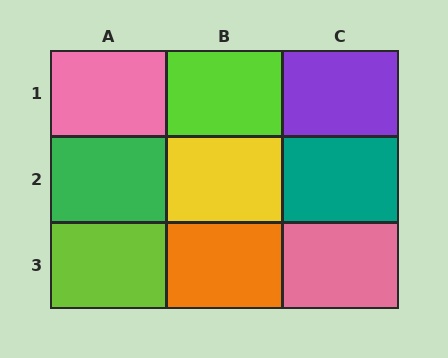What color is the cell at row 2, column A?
Green.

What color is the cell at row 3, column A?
Lime.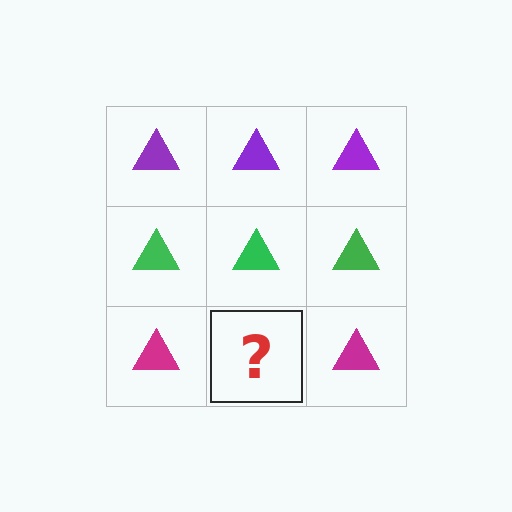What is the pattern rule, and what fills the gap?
The rule is that each row has a consistent color. The gap should be filled with a magenta triangle.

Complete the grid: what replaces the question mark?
The question mark should be replaced with a magenta triangle.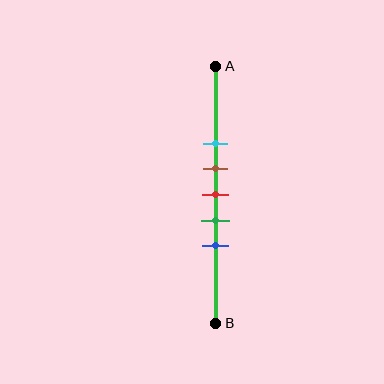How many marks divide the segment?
There are 5 marks dividing the segment.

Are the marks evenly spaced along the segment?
Yes, the marks are approximately evenly spaced.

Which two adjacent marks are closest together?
The brown and red marks are the closest adjacent pair.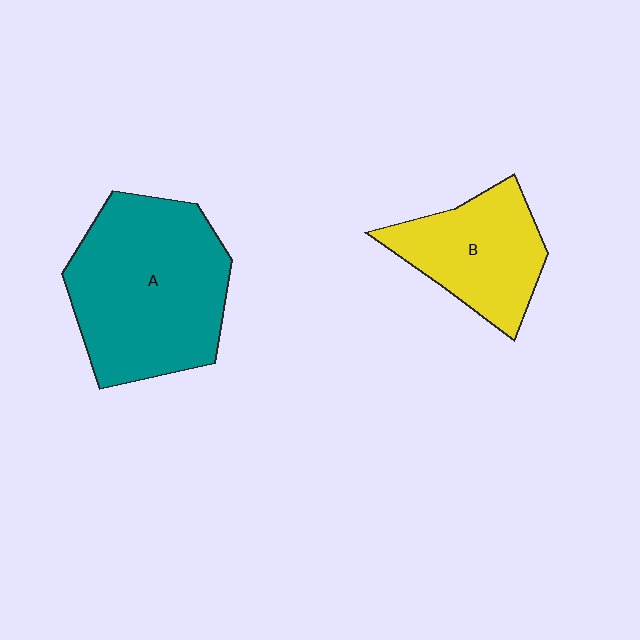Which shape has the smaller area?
Shape B (yellow).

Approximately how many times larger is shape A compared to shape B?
Approximately 1.7 times.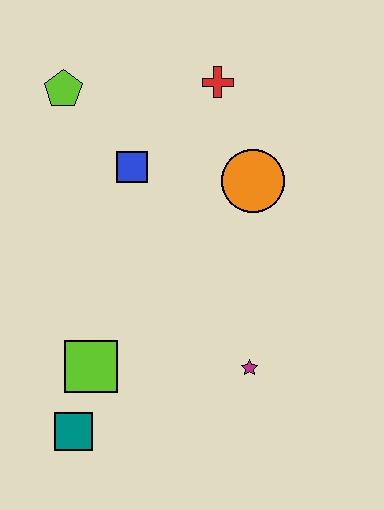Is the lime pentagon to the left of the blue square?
Yes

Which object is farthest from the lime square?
The red cross is farthest from the lime square.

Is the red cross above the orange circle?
Yes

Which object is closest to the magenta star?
The lime square is closest to the magenta star.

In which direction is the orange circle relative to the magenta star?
The orange circle is above the magenta star.